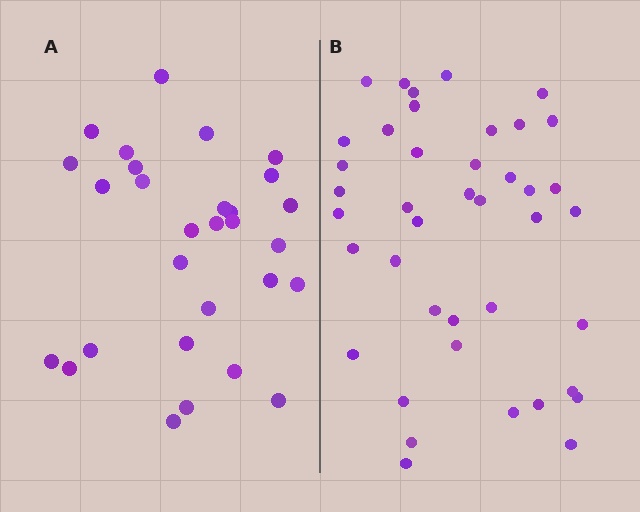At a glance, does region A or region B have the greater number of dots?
Region B (the right region) has more dots.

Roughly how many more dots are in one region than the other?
Region B has roughly 12 or so more dots than region A.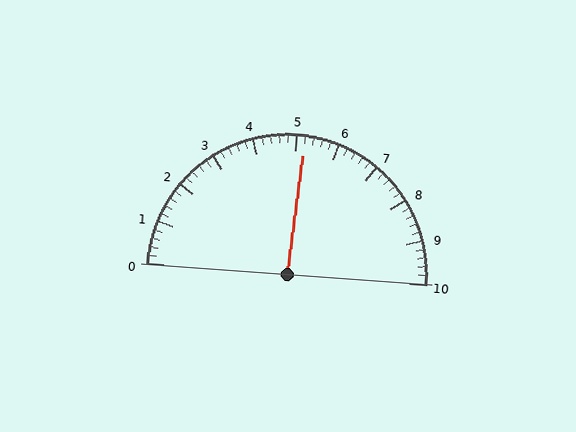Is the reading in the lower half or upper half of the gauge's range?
The reading is in the upper half of the range (0 to 10).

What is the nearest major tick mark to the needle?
The nearest major tick mark is 5.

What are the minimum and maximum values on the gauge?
The gauge ranges from 0 to 10.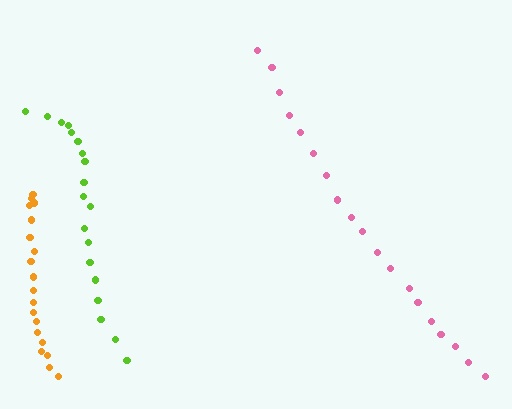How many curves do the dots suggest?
There are 3 distinct paths.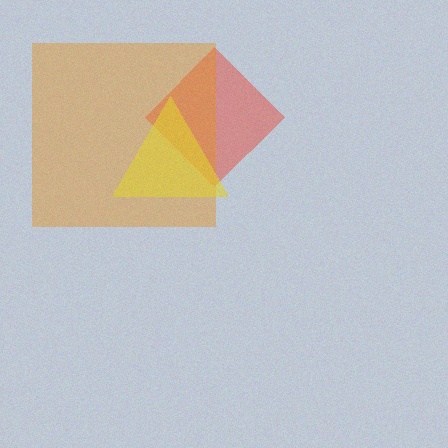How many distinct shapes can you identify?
There are 3 distinct shapes: a red diamond, an orange square, a yellow triangle.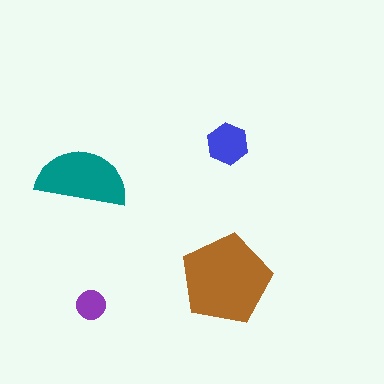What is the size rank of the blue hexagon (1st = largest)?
3rd.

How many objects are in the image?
There are 4 objects in the image.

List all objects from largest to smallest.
The brown pentagon, the teal semicircle, the blue hexagon, the purple circle.